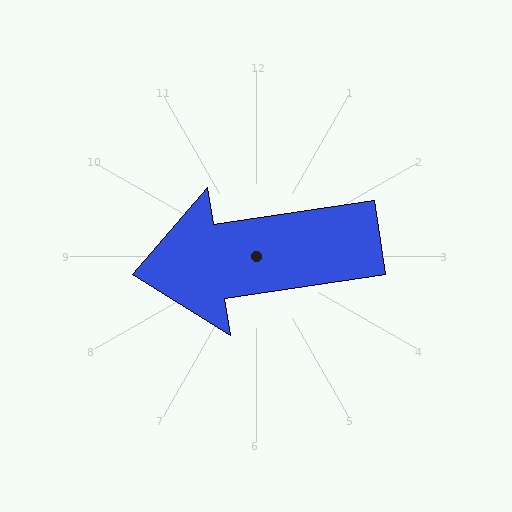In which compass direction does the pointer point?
West.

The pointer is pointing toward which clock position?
Roughly 9 o'clock.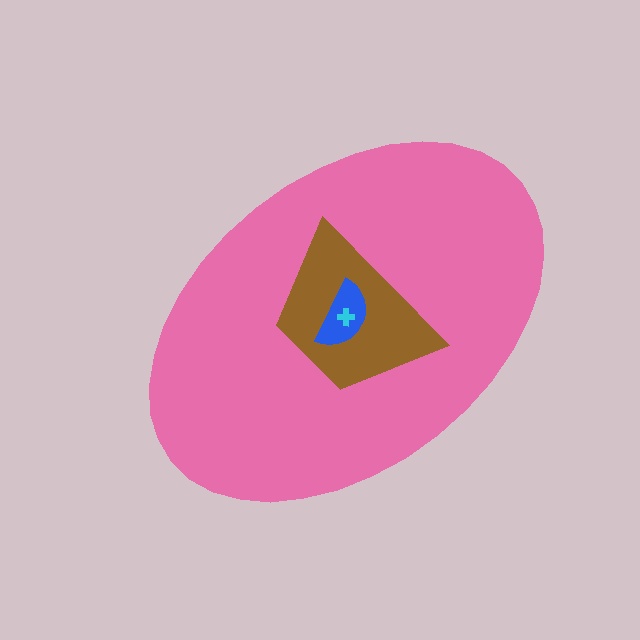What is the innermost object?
The cyan cross.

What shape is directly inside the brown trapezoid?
The blue semicircle.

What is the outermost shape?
The pink ellipse.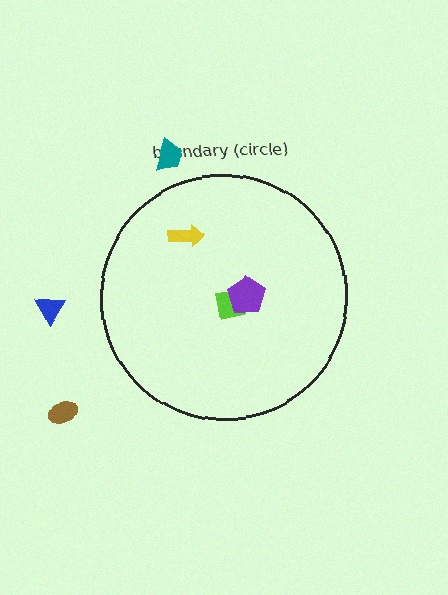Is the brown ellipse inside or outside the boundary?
Outside.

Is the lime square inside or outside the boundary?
Inside.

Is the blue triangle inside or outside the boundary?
Outside.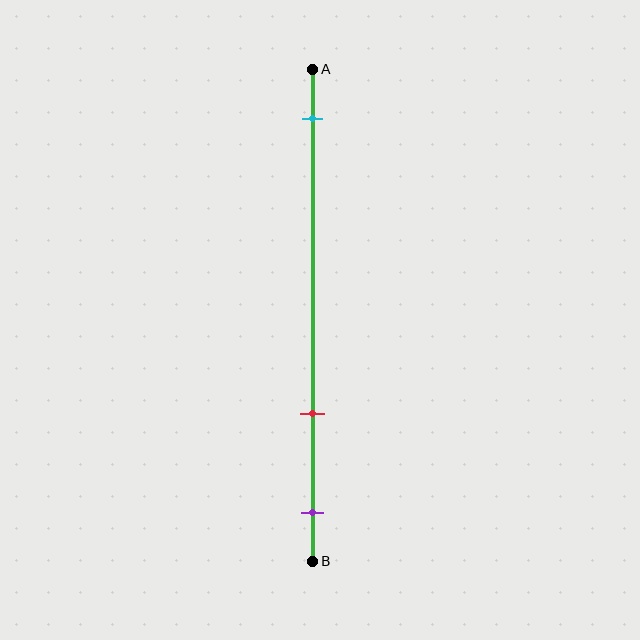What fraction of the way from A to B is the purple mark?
The purple mark is approximately 90% (0.9) of the way from A to B.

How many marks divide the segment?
There are 3 marks dividing the segment.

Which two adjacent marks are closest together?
The red and purple marks are the closest adjacent pair.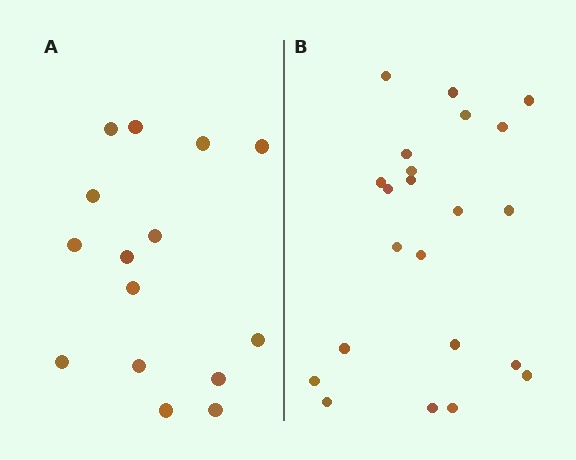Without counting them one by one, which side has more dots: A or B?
Region B (the right region) has more dots.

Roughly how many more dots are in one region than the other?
Region B has roughly 8 or so more dots than region A.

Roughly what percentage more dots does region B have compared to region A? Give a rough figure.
About 45% more.